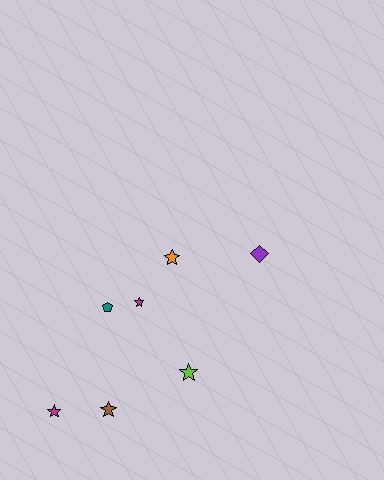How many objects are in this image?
There are 7 objects.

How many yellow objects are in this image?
There are no yellow objects.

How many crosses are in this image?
There are no crosses.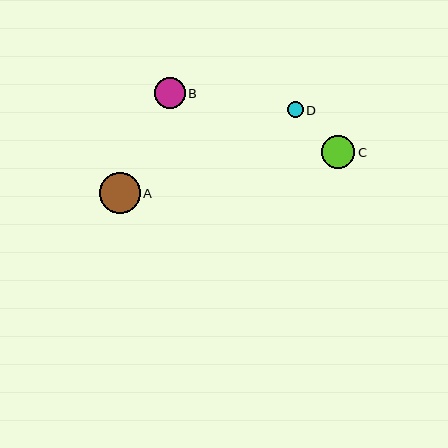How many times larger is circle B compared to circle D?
Circle B is approximately 2.0 times the size of circle D.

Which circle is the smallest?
Circle D is the smallest with a size of approximately 16 pixels.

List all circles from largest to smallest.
From largest to smallest: A, C, B, D.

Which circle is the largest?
Circle A is the largest with a size of approximately 41 pixels.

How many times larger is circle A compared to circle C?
Circle A is approximately 1.2 times the size of circle C.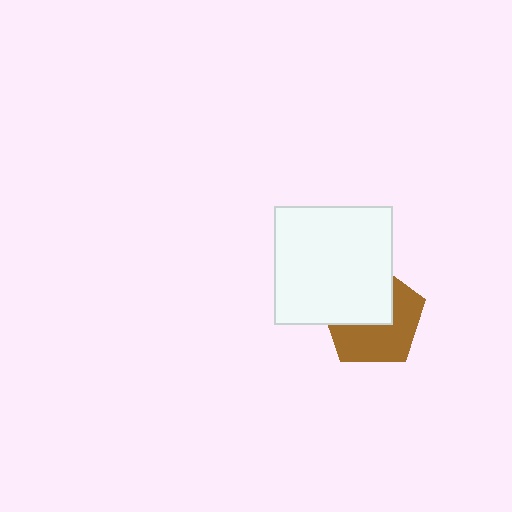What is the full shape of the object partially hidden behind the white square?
The partially hidden object is a brown pentagon.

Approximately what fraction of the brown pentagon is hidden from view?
Roughly 47% of the brown pentagon is hidden behind the white square.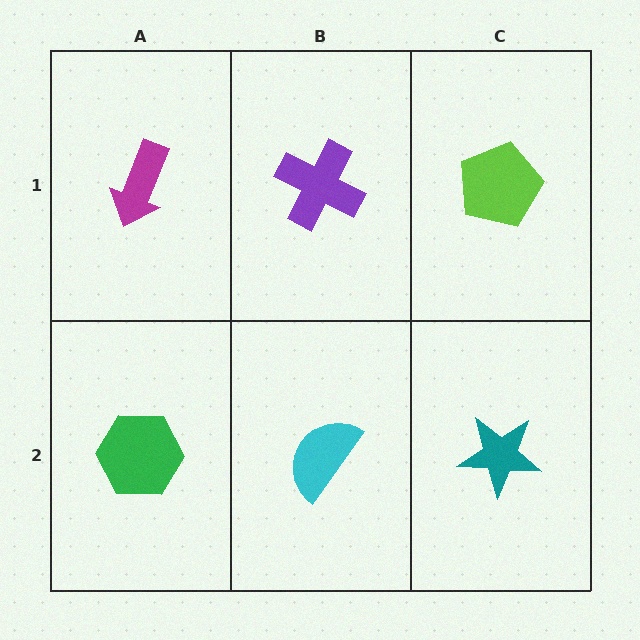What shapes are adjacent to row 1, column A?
A green hexagon (row 2, column A), a purple cross (row 1, column B).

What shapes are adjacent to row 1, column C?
A teal star (row 2, column C), a purple cross (row 1, column B).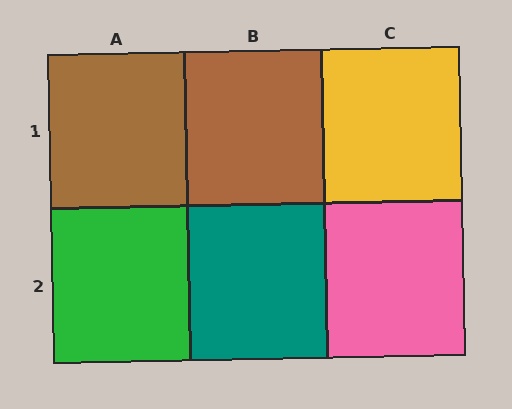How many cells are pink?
1 cell is pink.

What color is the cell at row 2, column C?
Pink.